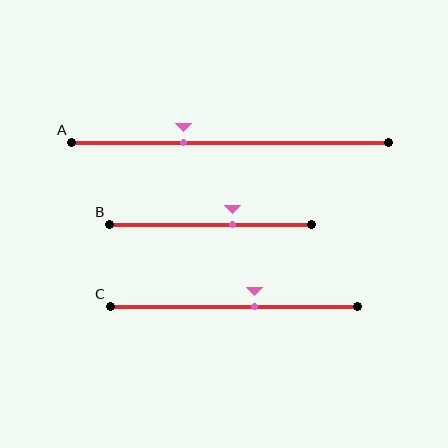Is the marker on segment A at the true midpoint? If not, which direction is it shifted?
No, the marker on segment A is shifted to the left by about 15% of the segment length.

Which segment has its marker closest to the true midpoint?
Segment C has its marker closest to the true midpoint.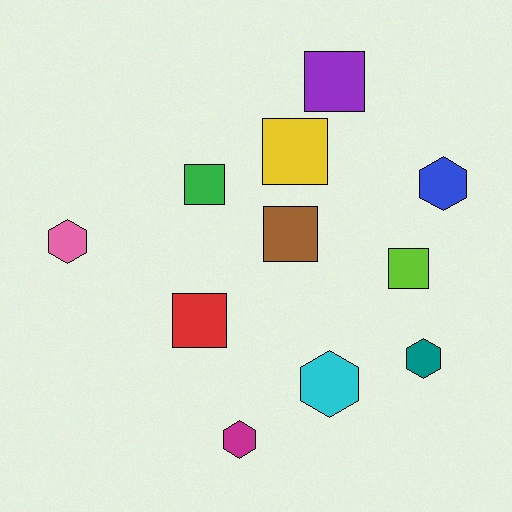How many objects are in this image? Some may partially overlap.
There are 11 objects.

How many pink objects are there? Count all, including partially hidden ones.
There is 1 pink object.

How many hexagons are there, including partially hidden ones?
There are 5 hexagons.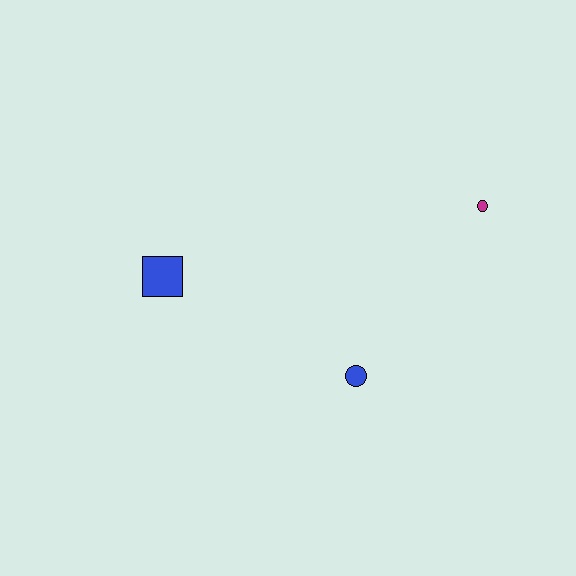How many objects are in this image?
There are 3 objects.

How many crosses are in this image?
There are no crosses.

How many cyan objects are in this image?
There are no cyan objects.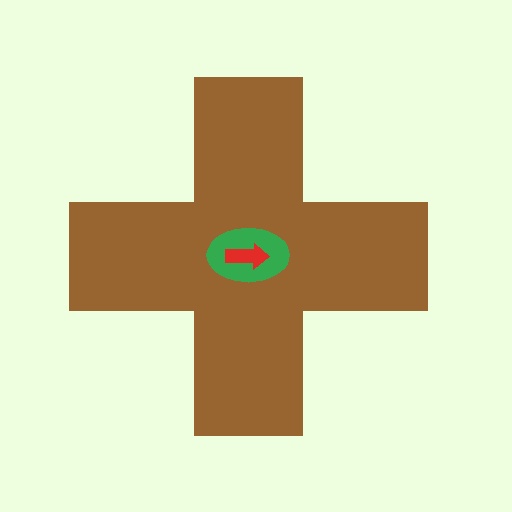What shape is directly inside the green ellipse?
The red arrow.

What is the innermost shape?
The red arrow.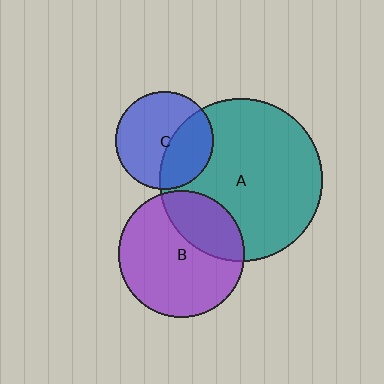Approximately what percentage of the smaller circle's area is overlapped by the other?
Approximately 40%.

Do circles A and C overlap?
Yes.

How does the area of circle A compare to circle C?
Approximately 2.8 times.